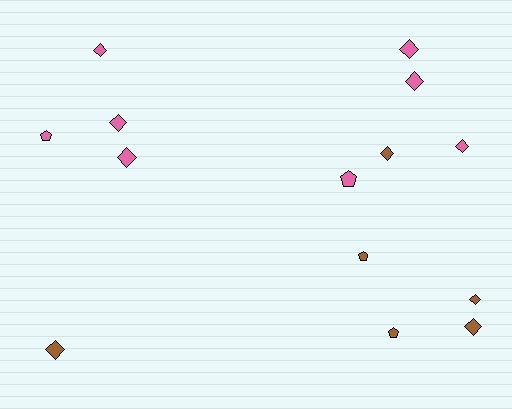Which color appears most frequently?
Pink, with 8 objects.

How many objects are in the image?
There are 14 objects.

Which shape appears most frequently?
Diamond, with 10 objects.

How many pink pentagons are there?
There are 2 pink pentagons.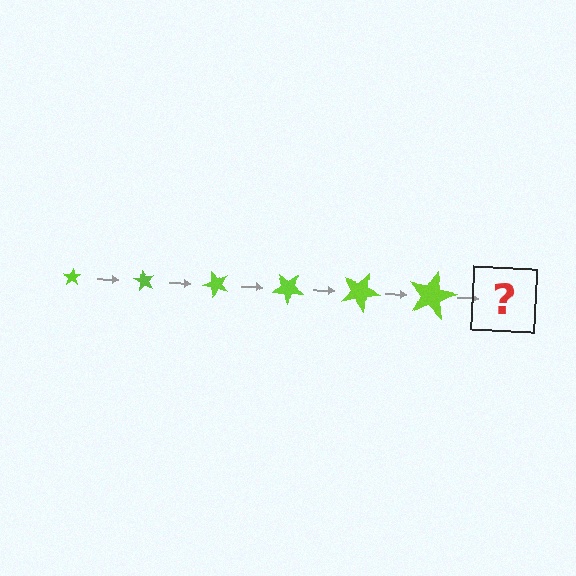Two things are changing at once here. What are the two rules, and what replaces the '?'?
The two rules are that the star grows larger each step and it rotates 60 degrees each step. The '?' should be a star, larger than the previous one and rotated 360 degrees from the start.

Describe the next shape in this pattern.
It should be a star, larger than the previous one and rotated 360 degrees from the start.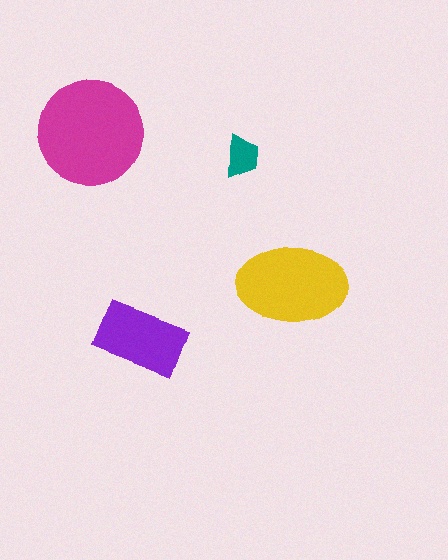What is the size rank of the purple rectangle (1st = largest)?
3rd.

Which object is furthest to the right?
The yellow ellipse is rightmost.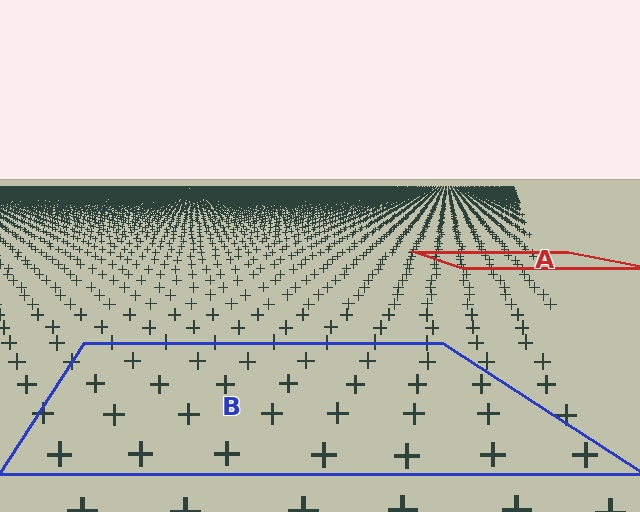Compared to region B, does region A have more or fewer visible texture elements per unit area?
Region A has more texture elements per unit area — they are packed more densely because it is farther away.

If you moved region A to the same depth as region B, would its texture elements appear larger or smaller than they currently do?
They would appear larger. At a closer depth, the same texture elements are projected at a bigger on-screen size.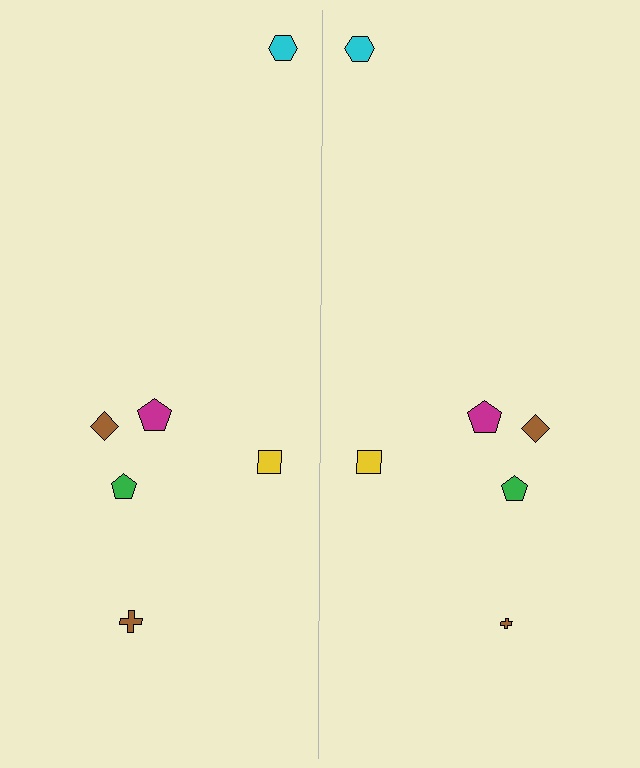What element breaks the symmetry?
The brown cross on the right side has a different size than its mirror counterpart.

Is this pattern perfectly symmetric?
No, the pattern is not perfectly symmetric. The brown cross on the right side has a different size than its mirror counterpart.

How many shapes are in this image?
There are 12 shapes in this image.